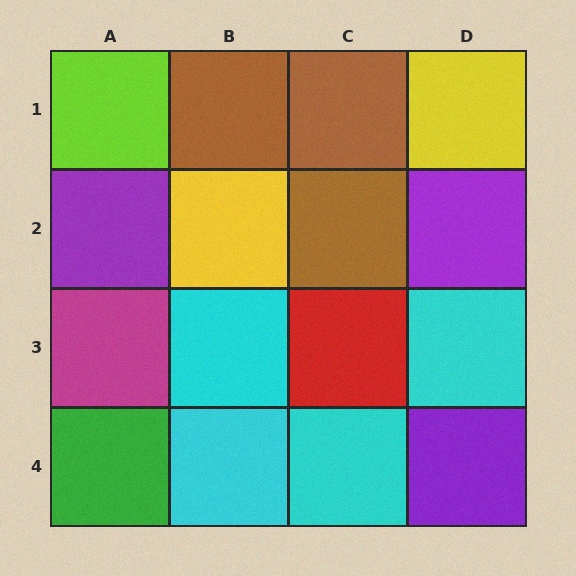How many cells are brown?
3 cells are brown.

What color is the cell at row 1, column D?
Yellow.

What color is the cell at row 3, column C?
Red.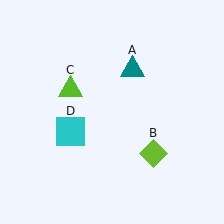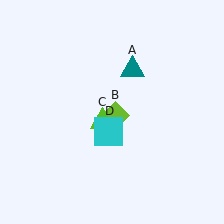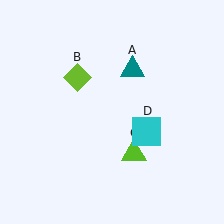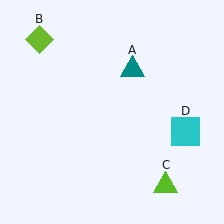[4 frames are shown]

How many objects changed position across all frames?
3 objects changed position: lime diamond (object B), lime triangle (object C), cyan square (object D).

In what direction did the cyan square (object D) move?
The cyan square (object D) moved right.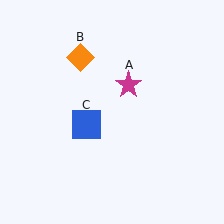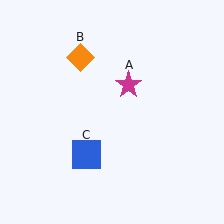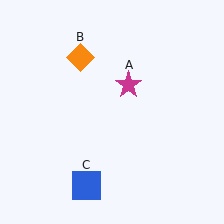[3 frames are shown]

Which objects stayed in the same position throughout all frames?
Magenta star (object A) and orange diamond (object B) remained stationary.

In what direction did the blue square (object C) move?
The blue square (object C) moved down.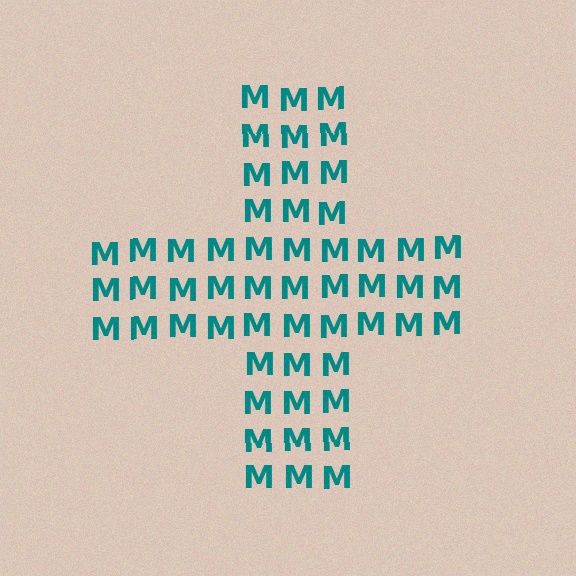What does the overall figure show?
The overall figure shows a cross.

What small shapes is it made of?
It is made of small letter M's.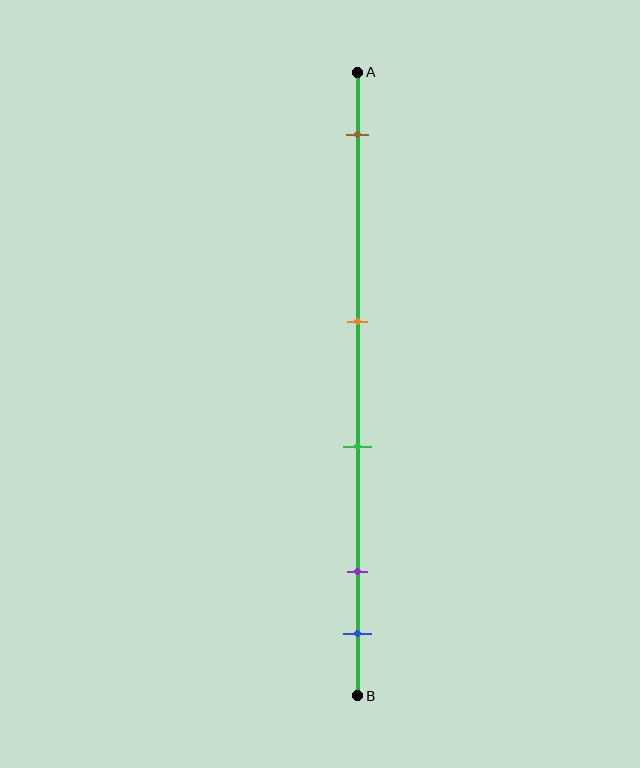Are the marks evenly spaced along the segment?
No, the marks are not evenly spaced.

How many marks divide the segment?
There are 5 marks dividing the segment.